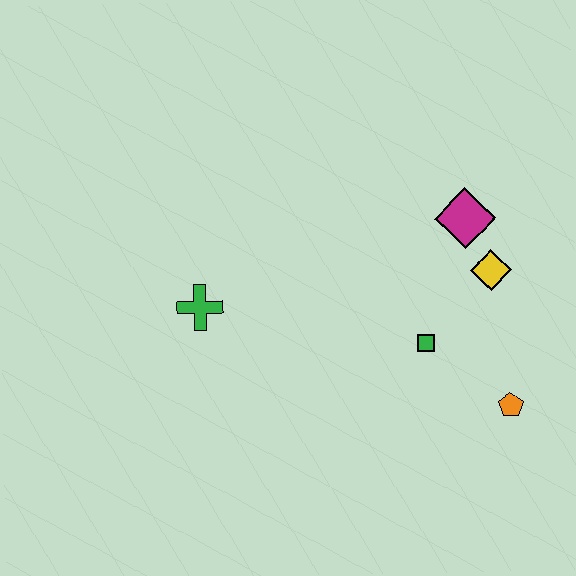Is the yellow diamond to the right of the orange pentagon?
No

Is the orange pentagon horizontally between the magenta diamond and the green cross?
No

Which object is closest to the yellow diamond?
The magenta diamond is closest to the yellow diamond.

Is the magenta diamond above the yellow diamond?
Yes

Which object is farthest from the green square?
The green cross is farthest from the green square.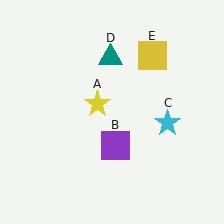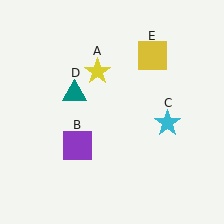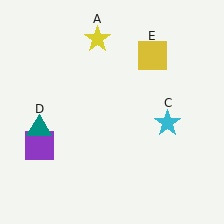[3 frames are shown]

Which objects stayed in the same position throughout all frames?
Cyan star (object C) and yellow square (object E) remained stationary.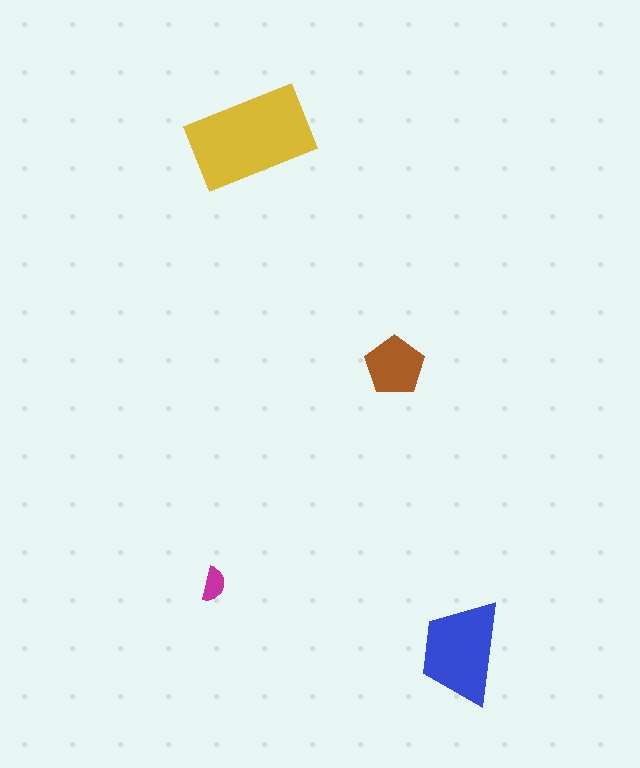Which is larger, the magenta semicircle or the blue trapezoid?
The blue trapezoid.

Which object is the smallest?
The magenta semicircle.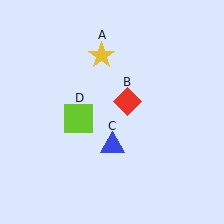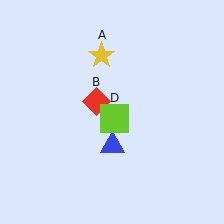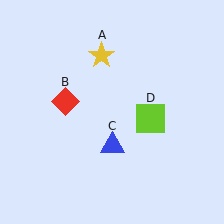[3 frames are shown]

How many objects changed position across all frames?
2 objects changed position: red diamond (object B), lime square (object D).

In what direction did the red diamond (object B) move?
The red diamond (object B) moved left.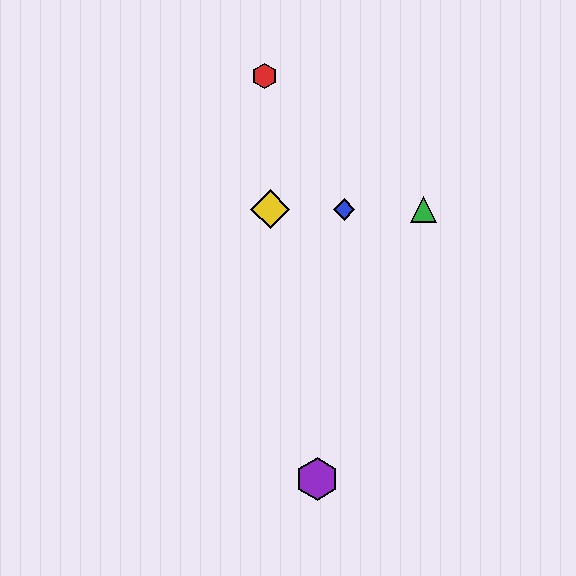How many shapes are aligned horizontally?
3 shapes (the blue diamond, the green triangle, the yellow diamond) are aligned horizontally.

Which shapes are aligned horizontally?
The blue diamond, the green triangle, the yellow diamond are aligned horizontally.